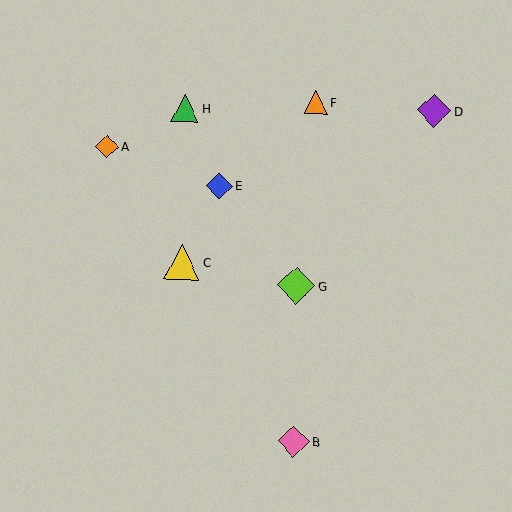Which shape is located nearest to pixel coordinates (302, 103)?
The orange triangle (labeled F) at (316, 102) is nearest to that location.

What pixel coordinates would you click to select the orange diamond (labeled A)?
Click at (107, 146) to select the orange diamond A.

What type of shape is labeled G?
Shape G is a lime diamond.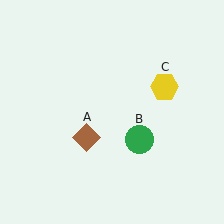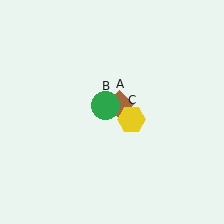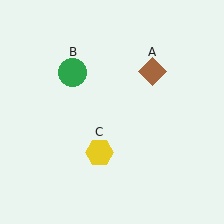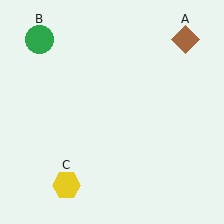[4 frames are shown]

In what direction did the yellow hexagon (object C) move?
The yellow hexagon (object C) moved down and to the left.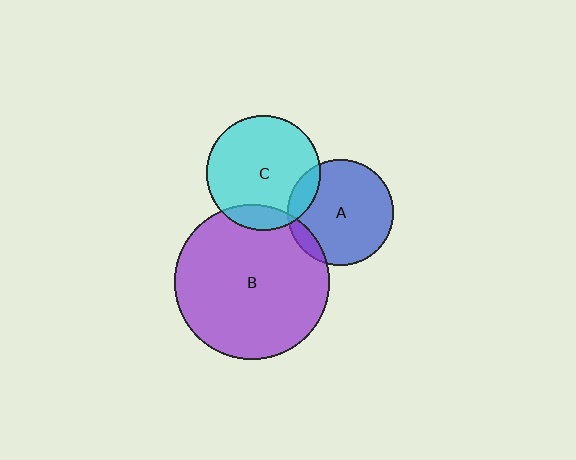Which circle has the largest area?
Circle B (purple).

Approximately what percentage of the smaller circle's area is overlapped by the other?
Approximately 15%.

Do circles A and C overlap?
Yes.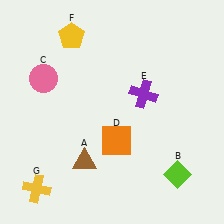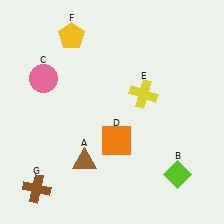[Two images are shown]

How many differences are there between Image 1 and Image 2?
There are 2 differences between the two images.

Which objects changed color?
E changed from purple to yellow. G changed from yellow to brown.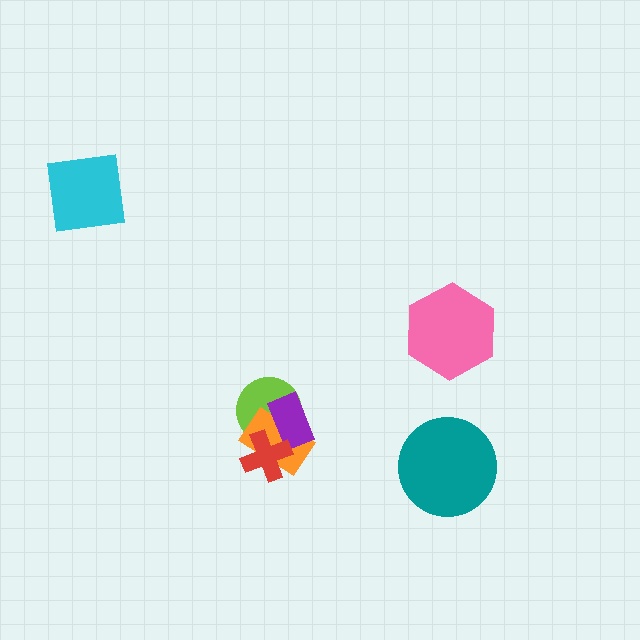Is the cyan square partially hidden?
No, no other shape covers it.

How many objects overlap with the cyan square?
0 objects overlap with the cyan square.